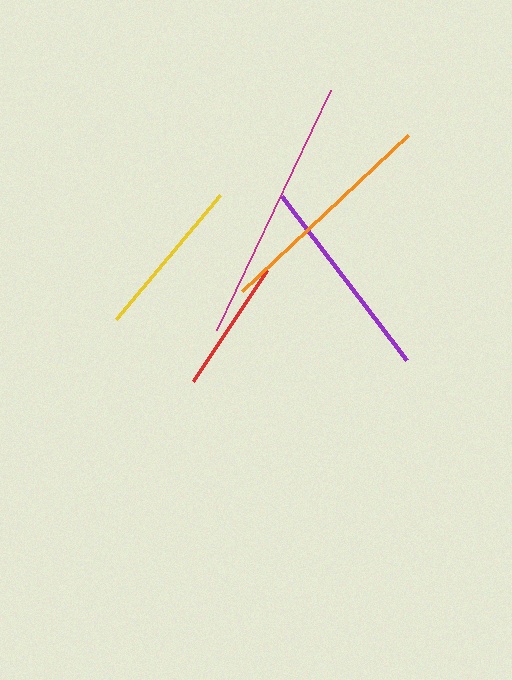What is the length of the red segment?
The red segment is approximately 134 pixels long.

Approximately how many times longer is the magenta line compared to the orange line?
The magenta line is approximately 1.2 times the length of the orange line.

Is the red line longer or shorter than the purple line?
The purple line is longer than the red line.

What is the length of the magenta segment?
The magenta segment is approximately 266 pixels long.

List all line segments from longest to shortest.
From longest to shortest: magenta, orange, purple, yellow, red.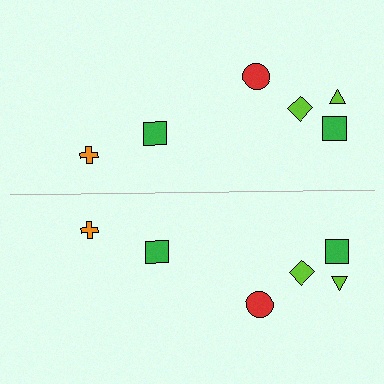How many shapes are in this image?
There are 12 shapes in this image.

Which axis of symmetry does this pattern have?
The pattern has a horizontal axis of symmetry running through the center of the image.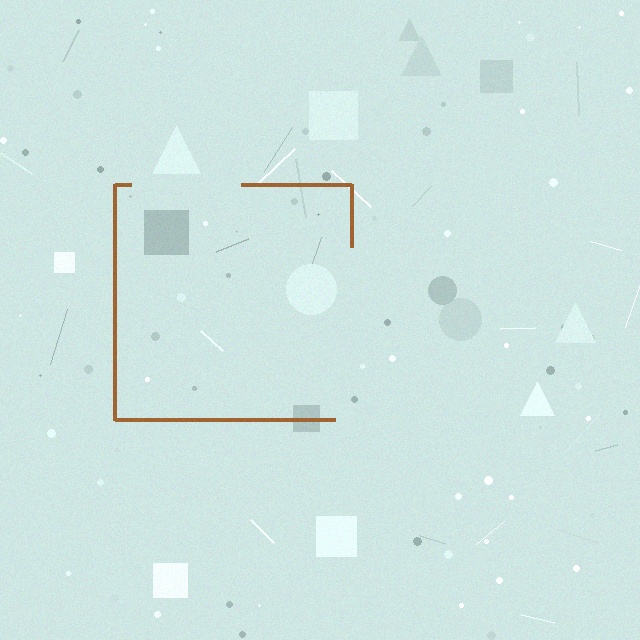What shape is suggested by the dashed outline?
The dashed outline suggests a square.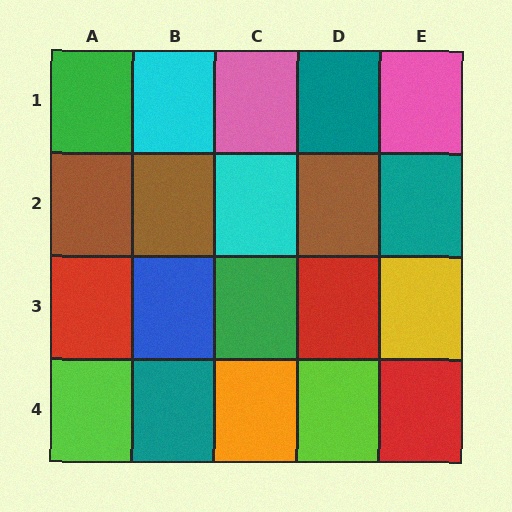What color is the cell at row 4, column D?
Lime.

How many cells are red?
3 cells are red.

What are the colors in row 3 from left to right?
Red, blue, green, red, yellow.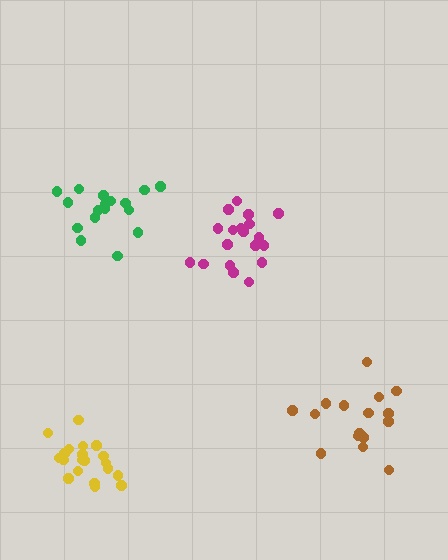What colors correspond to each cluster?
The clusters are colored: yellow, magenta, green, brown.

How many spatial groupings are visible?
There are 4 spatial groupings.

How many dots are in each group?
Group 1: 20 dots, Group 2: 19 dots, Group 3: 17 dots, Group 4: 16 dots (72 total).